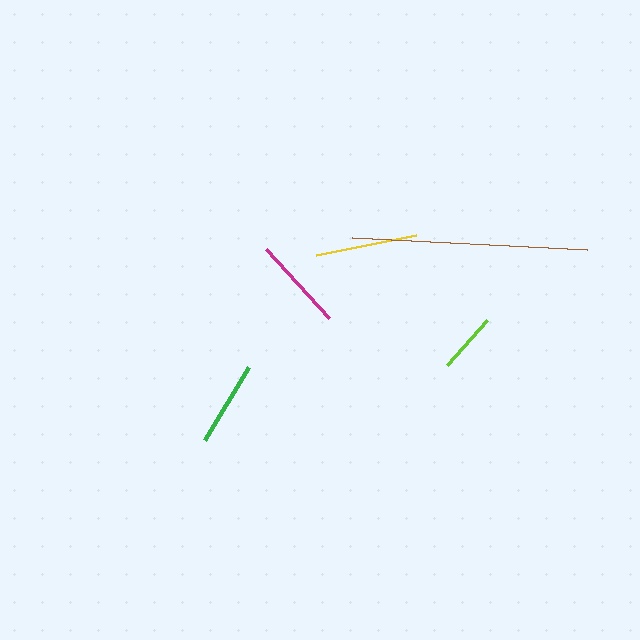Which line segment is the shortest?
The lime line is the shortest at approximately 60 pixels.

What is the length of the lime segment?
The lime segment is approximately 60 pixels long.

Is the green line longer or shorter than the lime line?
The green line is longer than the lime line.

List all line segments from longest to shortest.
From longest to shortest: brown, yellow, magenta, green, lime.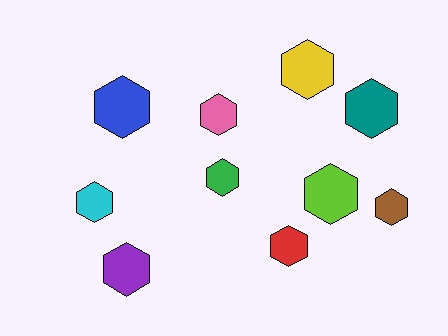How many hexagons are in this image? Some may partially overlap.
There are 10 hexagons.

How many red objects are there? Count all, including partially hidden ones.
There is 1 red object.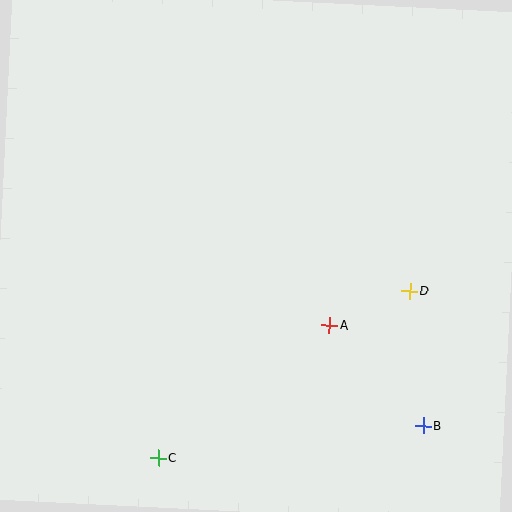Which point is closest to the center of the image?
Point A at (329, 325) is closest to the center.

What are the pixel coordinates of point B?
Point B is at (423, 426).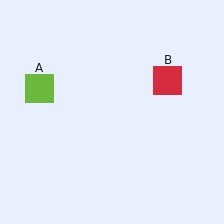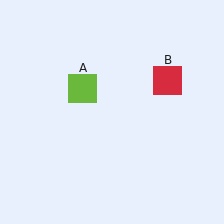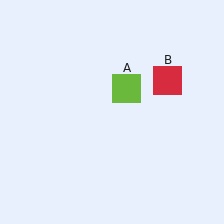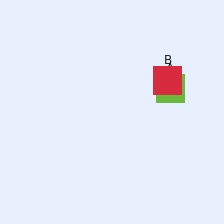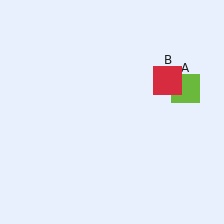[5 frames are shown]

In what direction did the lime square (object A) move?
The lime square (object A) moved right.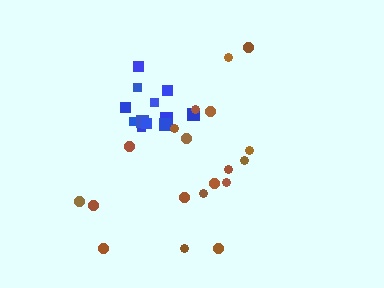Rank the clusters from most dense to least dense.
blue, brown.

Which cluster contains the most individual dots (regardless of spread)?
Brown (20).